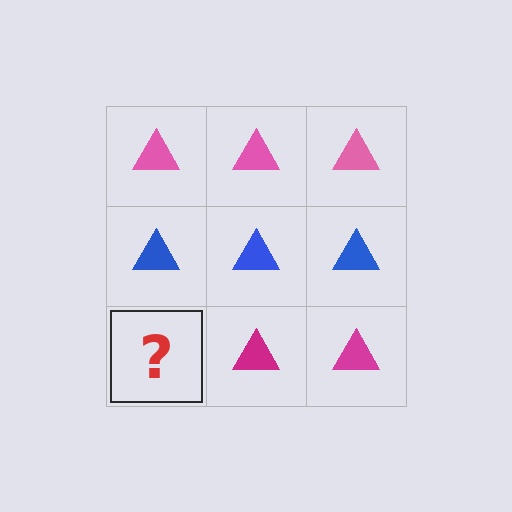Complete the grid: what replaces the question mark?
The question mark should be replaced with a magenta triangle.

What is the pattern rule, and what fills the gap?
The rule is that each row has a consistent color. The gap should be filled with a magenta triangle.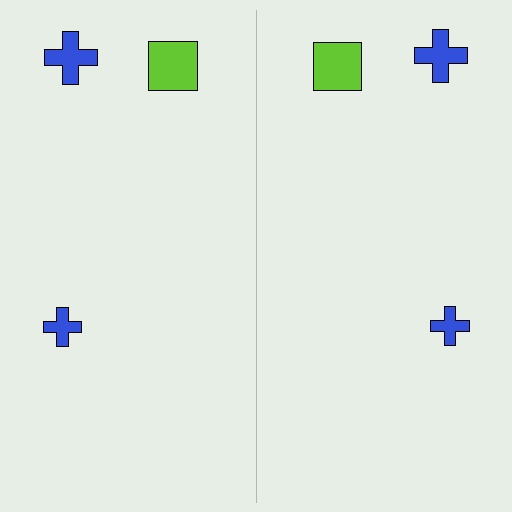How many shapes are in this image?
There are 6 shapes in this image.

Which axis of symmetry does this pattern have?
The pattern has a vertical axis of symmetry running through the center of the image.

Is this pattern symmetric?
Yes, this pattern has bilateral (reflection) symmetry.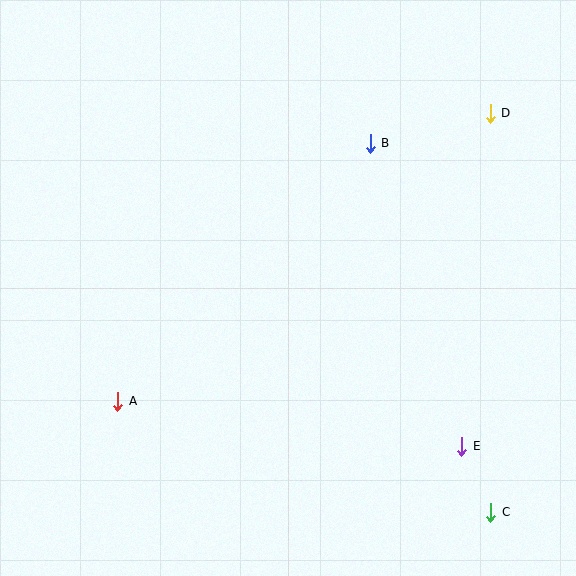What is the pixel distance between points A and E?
The distance between A and E is 347 pixels.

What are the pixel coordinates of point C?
Point C is at (491, 512).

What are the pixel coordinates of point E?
Point E is at (462, 446).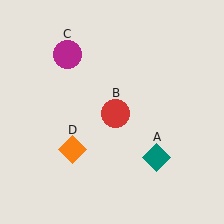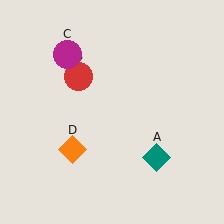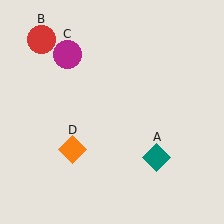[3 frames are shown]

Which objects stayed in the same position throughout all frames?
Teal diamond (object A) and magenta circle (object C) and orange diamond (object D) remained stationary.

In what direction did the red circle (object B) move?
The red circle (object B) moved up and to the left.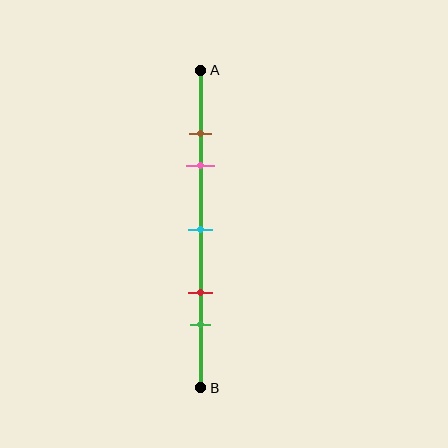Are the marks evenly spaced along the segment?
No, the marks are not evenly spaced.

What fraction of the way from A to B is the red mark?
The red mark is approximately 70% (0.7) of the way from A to B.